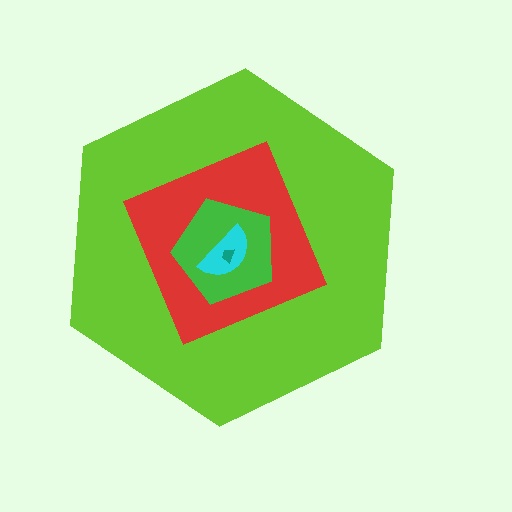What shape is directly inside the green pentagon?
The cyan semicircle.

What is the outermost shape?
The lime hexagon.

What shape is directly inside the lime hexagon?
The red square.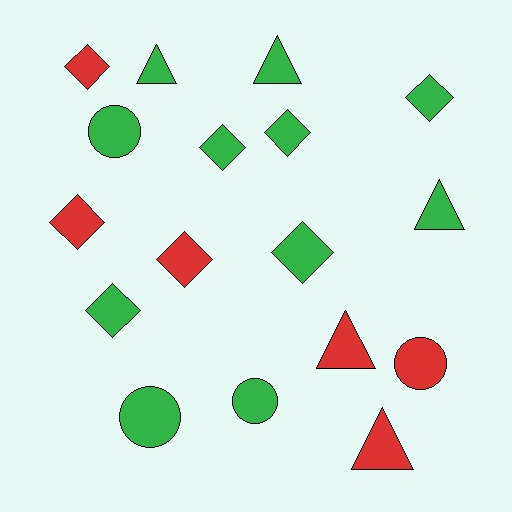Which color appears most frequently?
Green, with 11 objects.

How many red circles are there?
There is 1 red circle.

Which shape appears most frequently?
Diamond, with 8 objects.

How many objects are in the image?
There are 17 objects.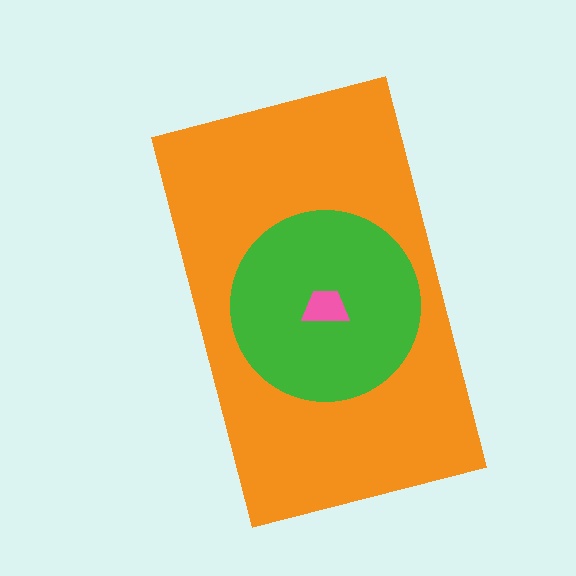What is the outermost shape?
The orange rectangle.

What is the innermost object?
The pink trapezoid.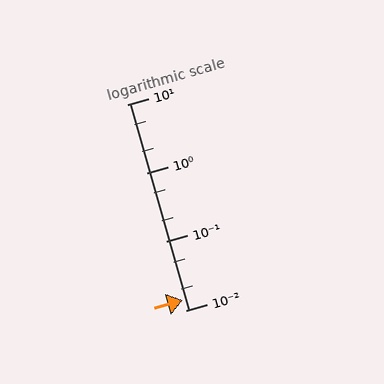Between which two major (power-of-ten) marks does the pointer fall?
The pointer is between 0.01 and 0.1.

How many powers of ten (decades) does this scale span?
The scale spans 3 decades, from 0.01 to 10.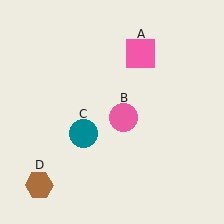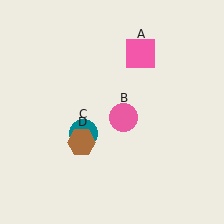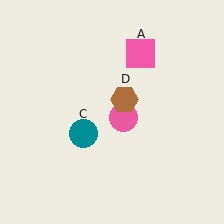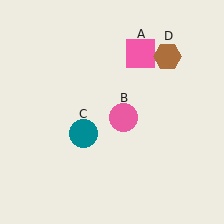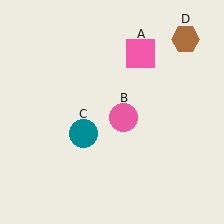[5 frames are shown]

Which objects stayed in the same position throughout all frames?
Pink square (object A) and pink circle (object B) and teal circle (object C) remained stationary.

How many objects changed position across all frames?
1 object changed position: brown hexagon (object D).